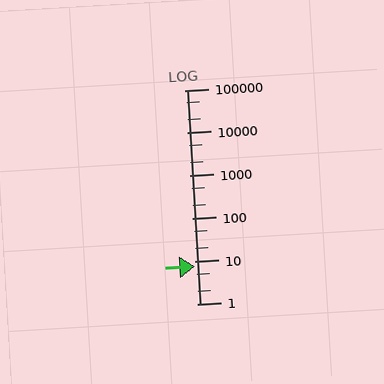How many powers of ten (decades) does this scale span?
The scale spans 5 decades, from 1 to 100000.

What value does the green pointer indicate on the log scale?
The pointer indicates approximately 7.5.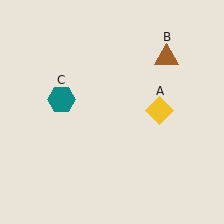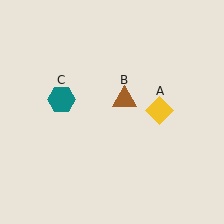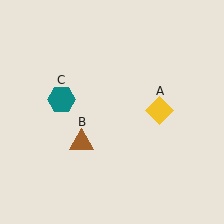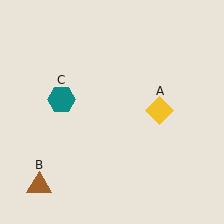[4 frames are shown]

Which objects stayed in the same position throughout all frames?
Yellow diamond (object A) and teal hexagon (object C) remained stationary.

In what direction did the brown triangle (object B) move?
The brown triangle (object B) moved down and to the left.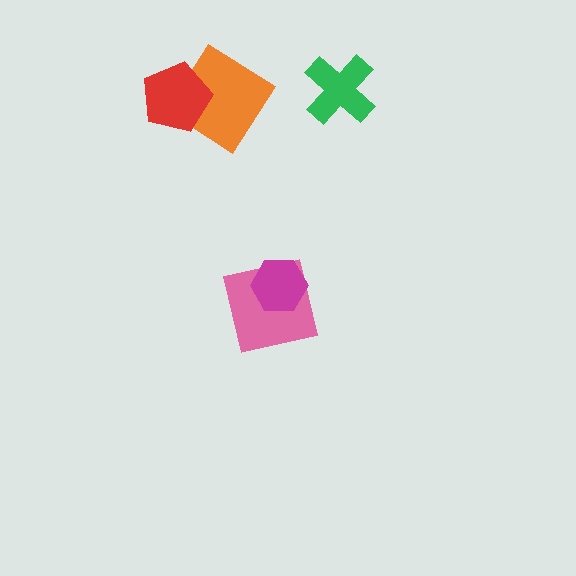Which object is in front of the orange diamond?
The red pentagon is in front of the orange diamond.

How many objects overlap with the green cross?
0 objects overlap with the green cross.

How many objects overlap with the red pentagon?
1 object overlaps with the red pentagon.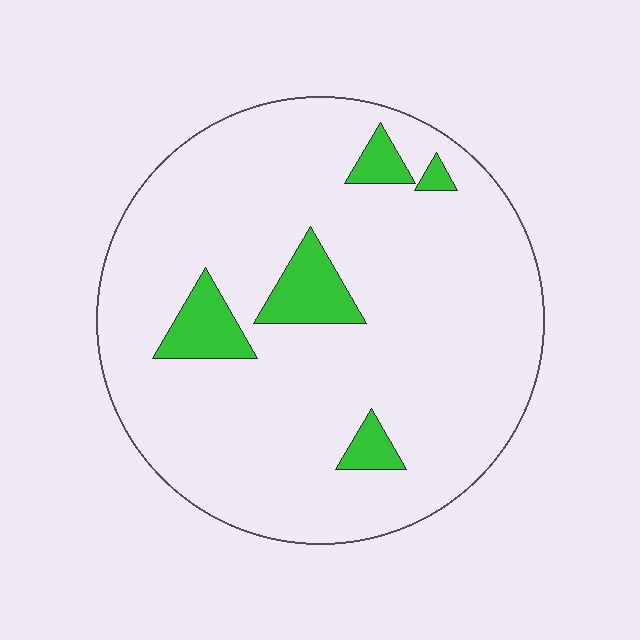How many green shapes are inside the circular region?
5.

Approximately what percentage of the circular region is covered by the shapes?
Approximately 10%.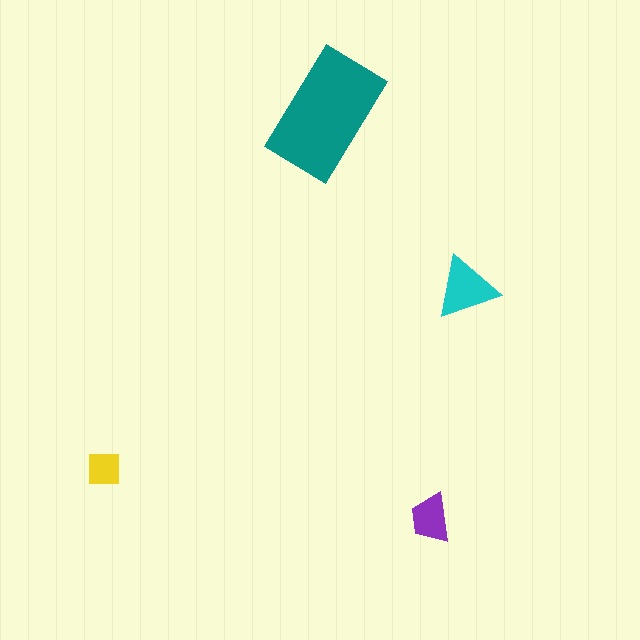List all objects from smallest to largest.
The yellow square, the purple trapezoid, the cyan triangle, the teal rectangle.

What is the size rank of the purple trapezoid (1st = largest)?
3rd.